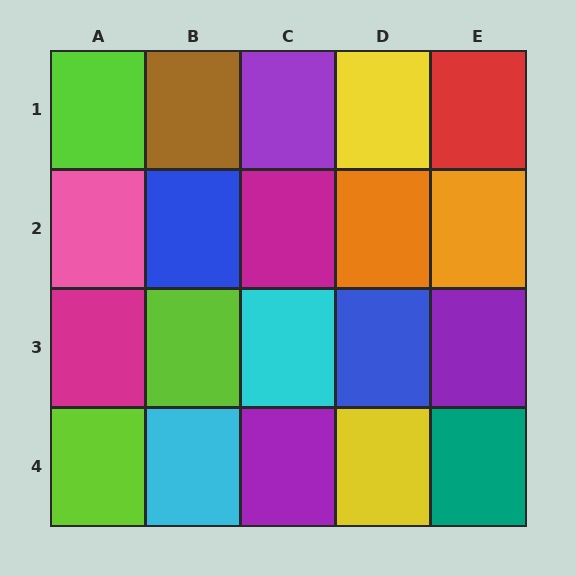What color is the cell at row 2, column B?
Blue.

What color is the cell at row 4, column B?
Cyan.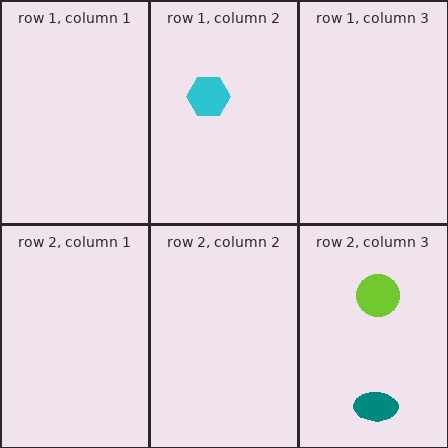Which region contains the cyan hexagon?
The row 1, column 2 region.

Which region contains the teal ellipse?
The row 2, column 3 region.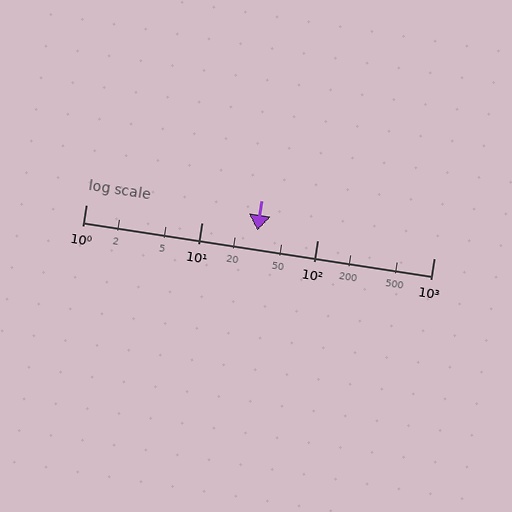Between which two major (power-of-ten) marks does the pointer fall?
The pointer is between 10 and 100.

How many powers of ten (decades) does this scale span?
The scale spans 3 decades, from 1 to 1000.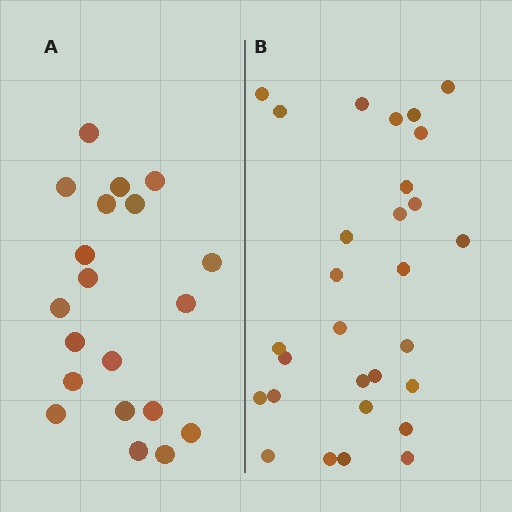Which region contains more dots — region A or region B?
Region B (the right region) has more dots.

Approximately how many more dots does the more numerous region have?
Region B has roughly 8 or so more dots than region A.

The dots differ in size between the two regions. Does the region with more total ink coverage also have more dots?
No. Region A has more total ink coverage because its dots are larger, but region B actually contains more individual dots. Total area can be misleading — the number of items is what matters here.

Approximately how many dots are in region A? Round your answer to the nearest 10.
About 20 dots.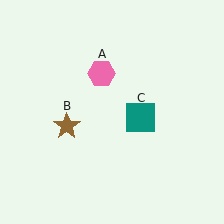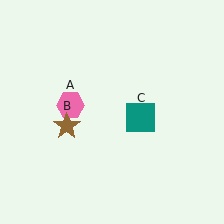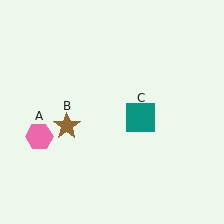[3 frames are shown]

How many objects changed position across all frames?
1 object changed position: pink hexagon (object A).